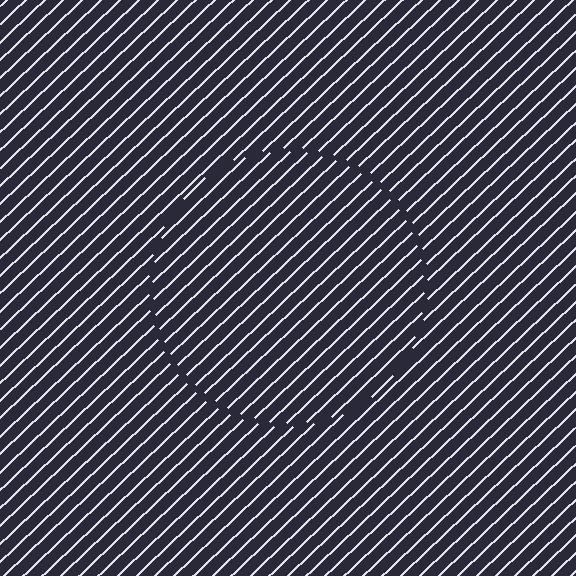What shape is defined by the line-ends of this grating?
An illusory circle. The interior of the shape contains the same grating, shifted by half a period — the contour is defined by the phase discontinuity where line-ends from the inner and outer gratings abut.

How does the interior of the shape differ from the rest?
The interior of the shape contains the same grating, shifted by half a period — the contour is defined by the phase discontinuity where line-ends from the inner and outer gratings abut.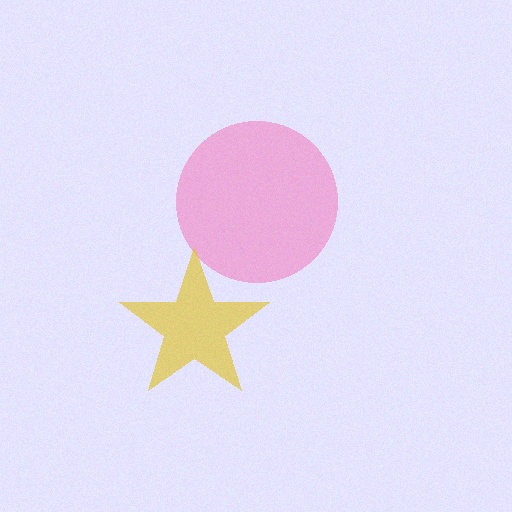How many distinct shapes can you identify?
There are 2 distinct shapes: a pink circle, a yellow star.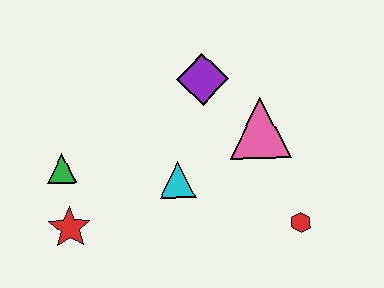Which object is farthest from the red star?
The red hexagon is farthest from the red star.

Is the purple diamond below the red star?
No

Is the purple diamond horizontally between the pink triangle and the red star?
Yes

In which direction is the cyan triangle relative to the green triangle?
The cyan triangle is to the right of the green triangle.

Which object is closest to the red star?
The green triangle is closest to the red star.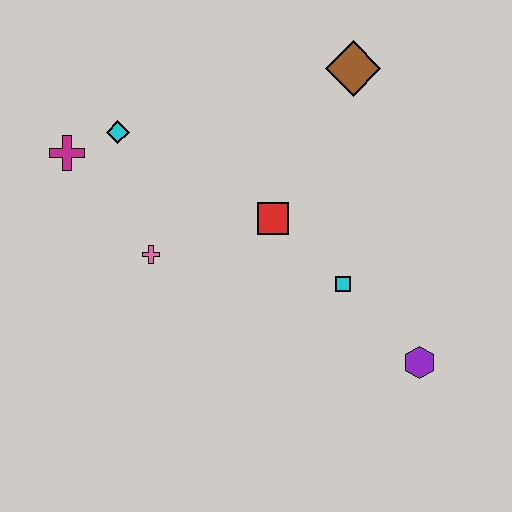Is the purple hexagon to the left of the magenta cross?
No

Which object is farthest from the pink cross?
The purple hexagon is farthest from the pink cross.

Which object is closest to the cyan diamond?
The magenta cross is closest to the cyan diamond.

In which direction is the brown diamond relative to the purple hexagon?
The brown diamond is above the purple hexagon.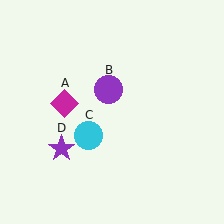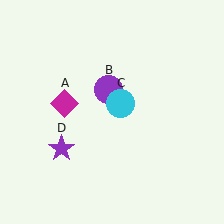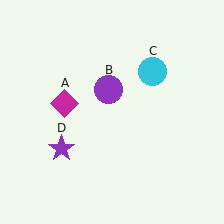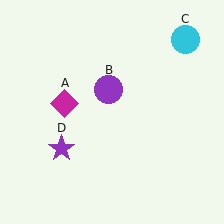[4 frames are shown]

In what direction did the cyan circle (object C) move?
The cyan circle (object C) moved up and to the right.